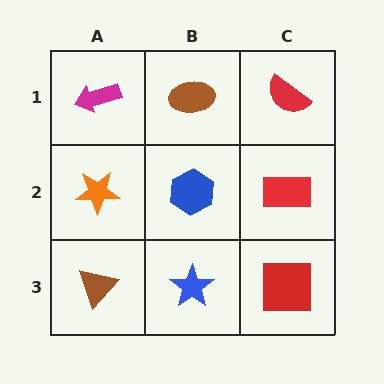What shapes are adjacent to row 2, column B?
A brown ellipse (row 1, column B), a blue star (row 3, column B), an orange star (row 2, column A), a red rectangle (row 2, column C).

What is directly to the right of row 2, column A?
A blue hexagon.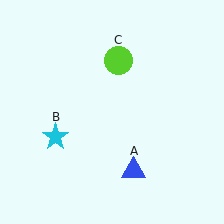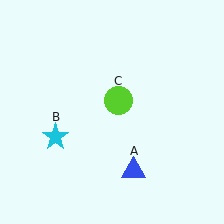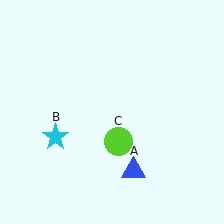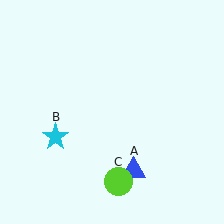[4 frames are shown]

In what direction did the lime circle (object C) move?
The lime circle (object C) moved down.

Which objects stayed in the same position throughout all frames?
Blue triangle (object A) and cyan star (object B) remained stationary.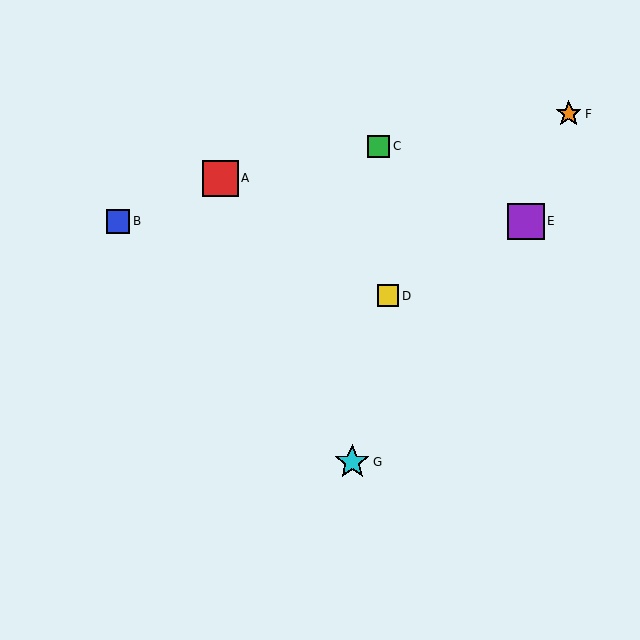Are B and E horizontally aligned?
Yes, both are at y≈221.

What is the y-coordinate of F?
Object F is at y≈114.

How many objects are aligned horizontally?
2 objects (B, E) are aligned horizontally.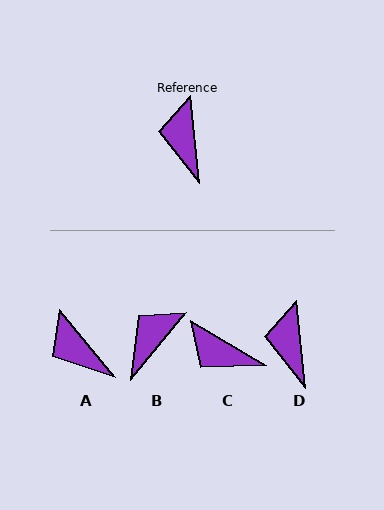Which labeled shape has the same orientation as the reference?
D.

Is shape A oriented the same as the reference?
No, it is off by about 33 degrees.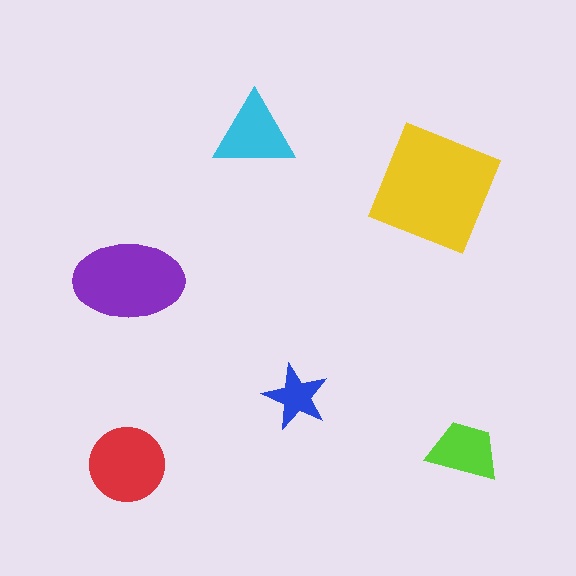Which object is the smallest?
The blue star.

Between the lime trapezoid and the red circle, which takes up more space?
The red circle.